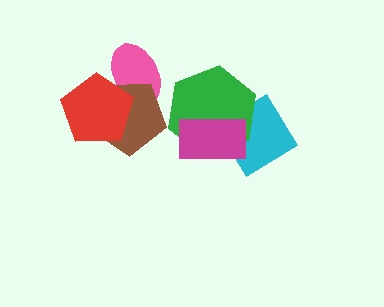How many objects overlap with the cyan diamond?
2 objects overlap with the cyan diamond.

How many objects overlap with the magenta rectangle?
2 objects overlap with the magenta rectangle.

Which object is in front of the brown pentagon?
The red pentagon is in front of the brown pentagon.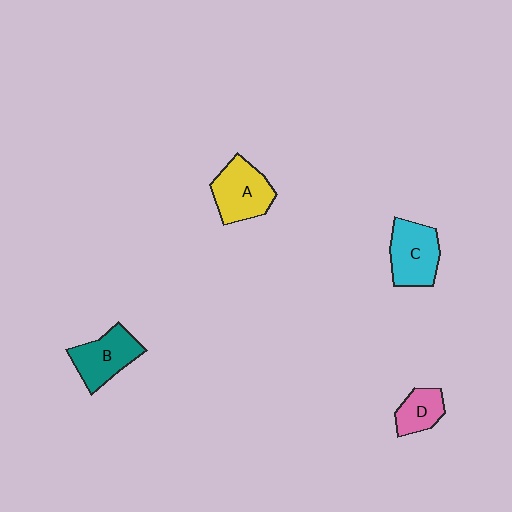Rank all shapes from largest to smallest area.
From largest to smallest: C (cyan), A (yellow), B (teal), D (pink).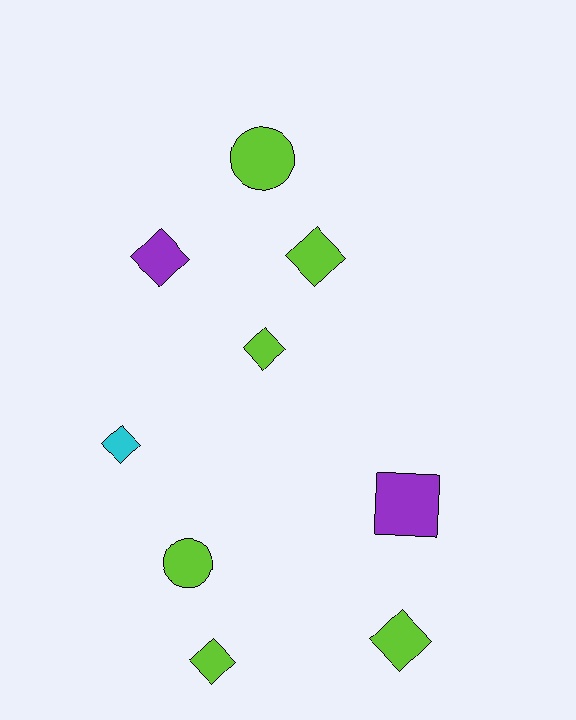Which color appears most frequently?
Lime, with 6 objects.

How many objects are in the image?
There are 9 objects.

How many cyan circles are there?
There are no cyan circles.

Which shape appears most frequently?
Diamond, with 6 objects.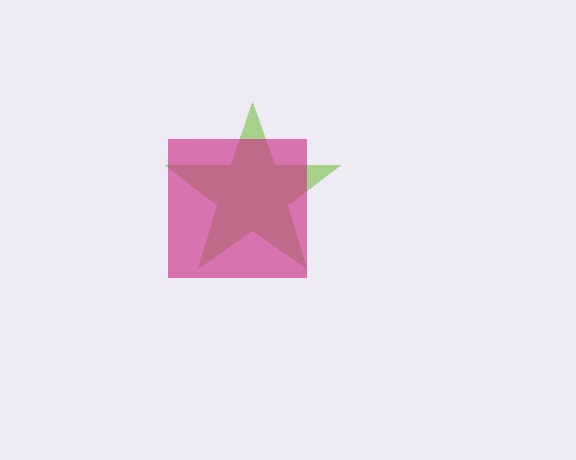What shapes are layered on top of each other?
The layered shapes are: a lime star, a magenta square.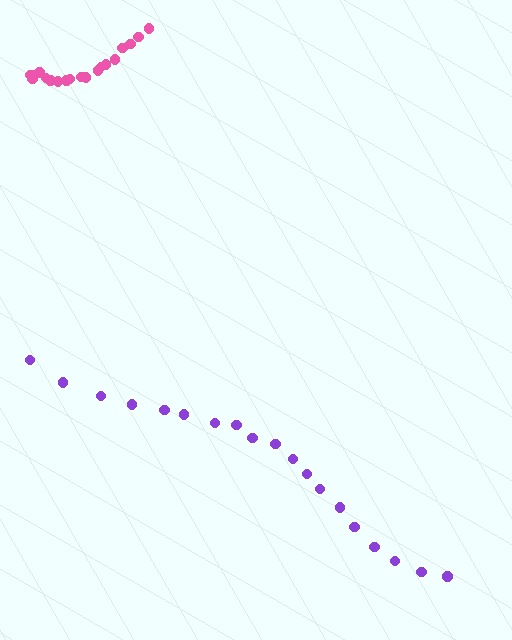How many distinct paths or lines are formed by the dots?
There are 2 distinct paths.